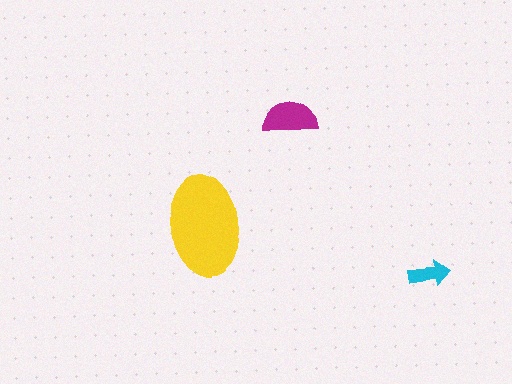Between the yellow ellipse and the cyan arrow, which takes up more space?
The yellow ellipse.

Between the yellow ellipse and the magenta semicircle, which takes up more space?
The yellow ellipse.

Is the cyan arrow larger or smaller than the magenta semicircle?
Smaller.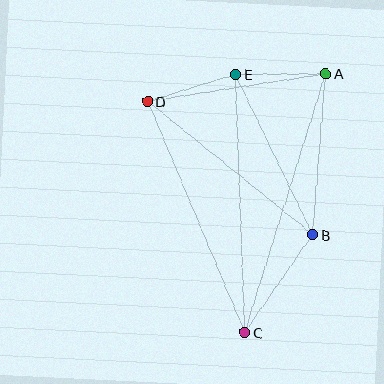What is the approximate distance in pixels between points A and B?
The distance between A and B is approximately 162 pixels.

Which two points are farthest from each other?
Points A and C are farthest from each other.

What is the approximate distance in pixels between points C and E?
The distance between C and E is approximately 259 pixels.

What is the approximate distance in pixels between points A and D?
The distance between A and D is approximately 180 pixels.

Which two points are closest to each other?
Points A and E are closest to each other.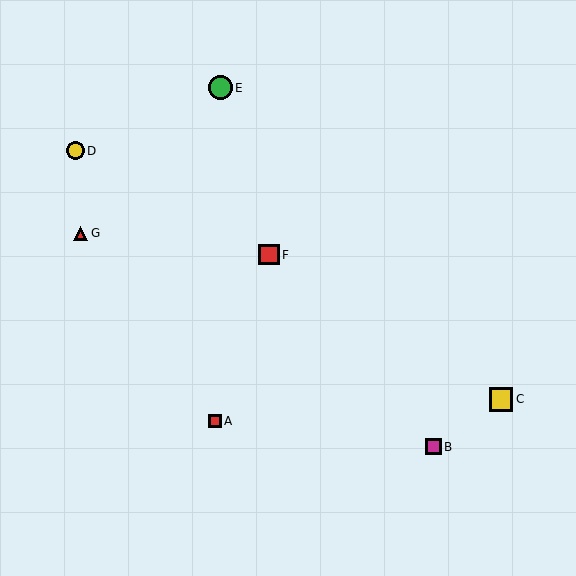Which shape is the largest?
The yellow square (labeled C) is the largest.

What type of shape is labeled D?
Shape D is a yellow circle.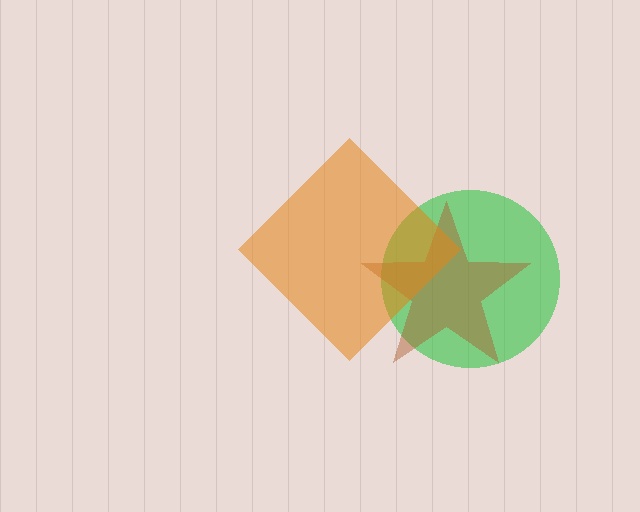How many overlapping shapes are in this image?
There are 3 overlapping shapes in the image.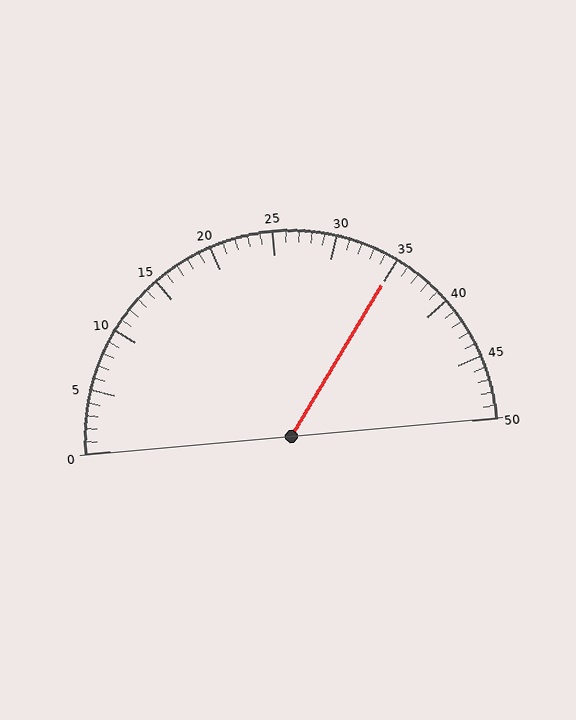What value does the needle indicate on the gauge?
The needle indicates approximately 35.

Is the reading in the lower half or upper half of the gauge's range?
The reading is in the upper half of the range (0 to 50).